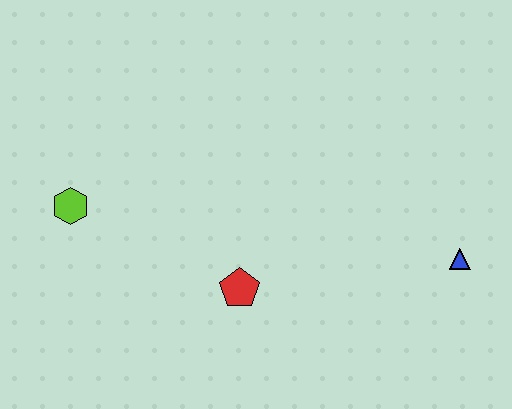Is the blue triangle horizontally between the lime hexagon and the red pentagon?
No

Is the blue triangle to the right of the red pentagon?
Yes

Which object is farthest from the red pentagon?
The blue triangle is farthest from the red pentagon.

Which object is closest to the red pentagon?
The lime hexagon is closest to the red pentagon.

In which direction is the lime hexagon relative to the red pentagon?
The lime hexagon is to the left of the red pentagon.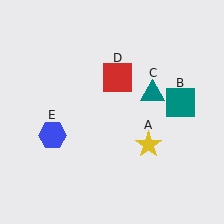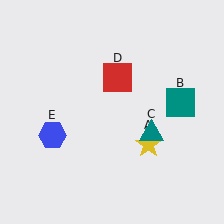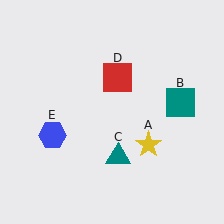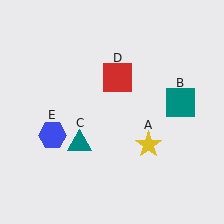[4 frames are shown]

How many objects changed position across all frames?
1 object changed position: teal triangle (object C).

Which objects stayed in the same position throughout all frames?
Yellow star (object A) and teal square (object B) and red square (object D) and blue hexagon (object E) remained stationary.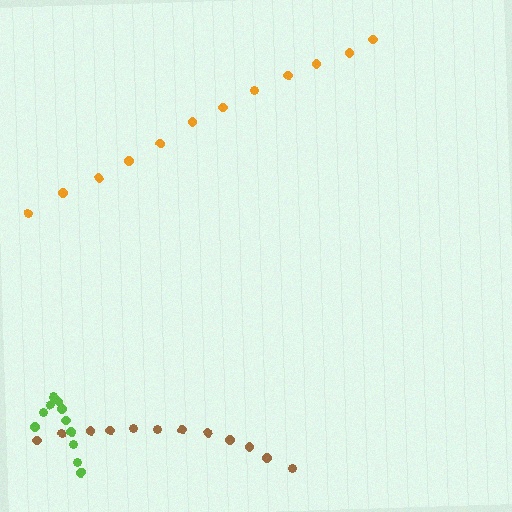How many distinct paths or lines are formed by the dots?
There are 3 distinct paths.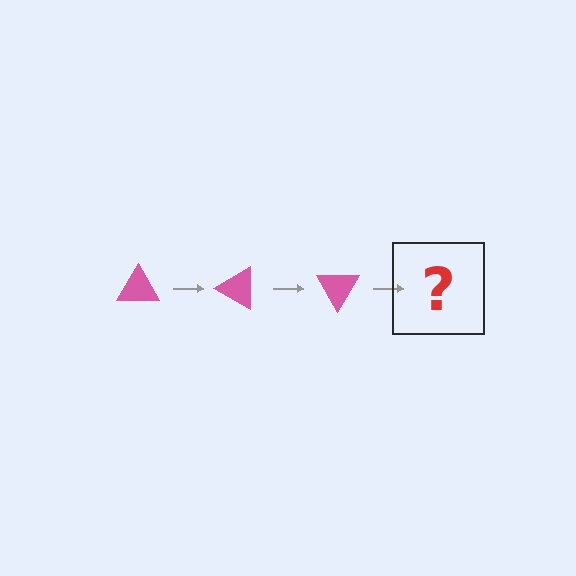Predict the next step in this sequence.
The next step is a pink triangle rotated 90 degrees.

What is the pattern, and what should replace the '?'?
The pattern is that the triangle rotates 30 degrees each step. The '?' should be a pink triangle rotated 90 degrees.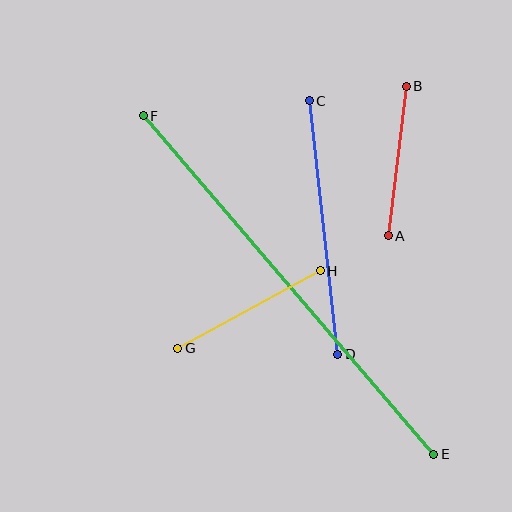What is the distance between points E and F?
The distance is approximately 446 pixels.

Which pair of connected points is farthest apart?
Points E and F are farthest apart.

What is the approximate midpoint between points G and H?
The midpoint is at approximately (249, 310) pixels.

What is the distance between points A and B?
The distance is approximately 150 pixels.